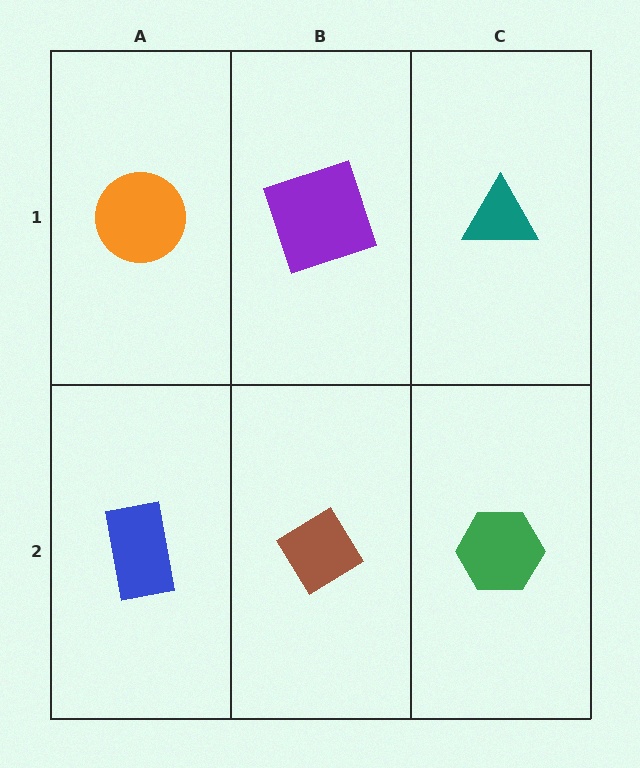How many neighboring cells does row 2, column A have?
2.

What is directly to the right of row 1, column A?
A purple square.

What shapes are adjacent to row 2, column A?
An orange circle (row 1, column A), a brown diamond (row 2, column B).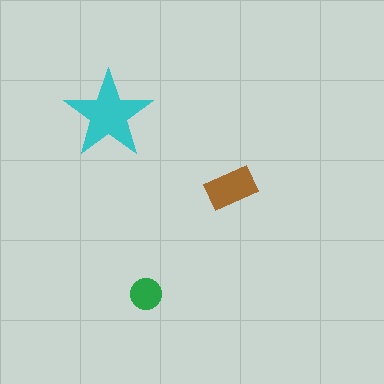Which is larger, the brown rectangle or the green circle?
The brown rectangle.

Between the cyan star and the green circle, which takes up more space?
The cyan star.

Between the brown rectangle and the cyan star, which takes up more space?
The cyan star.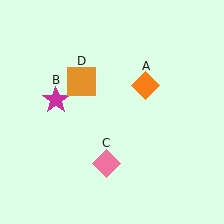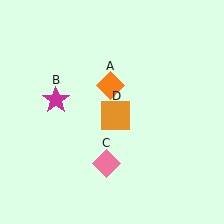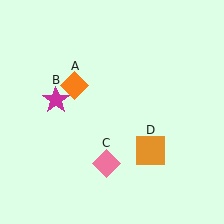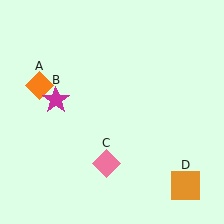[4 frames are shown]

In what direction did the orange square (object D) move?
The orange square (object D) moved down and to the right.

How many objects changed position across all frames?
2 objects changed position: orange diamond (object A), orange square (object D).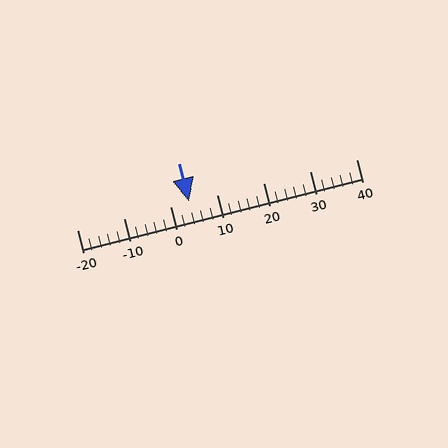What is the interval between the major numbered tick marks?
The major tick marks are spaced 10 units apart.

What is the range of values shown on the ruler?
The ruler shows values from -20 to 40.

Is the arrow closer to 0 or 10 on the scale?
The arrow is closer to 0.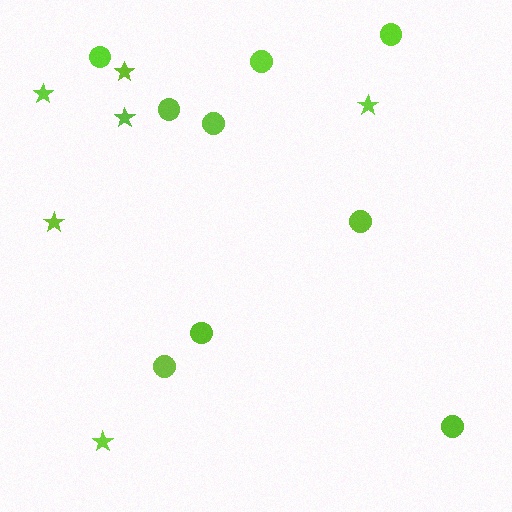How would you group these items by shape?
There are 2 groups: one group of stars (6) and one group of circles (9).